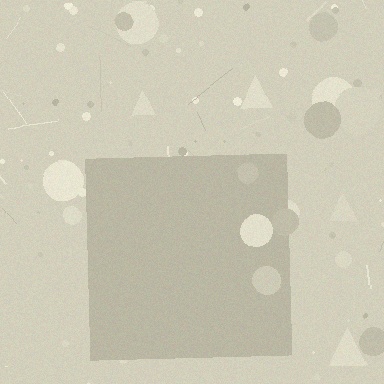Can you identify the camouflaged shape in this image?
The camouflaged shape is a square.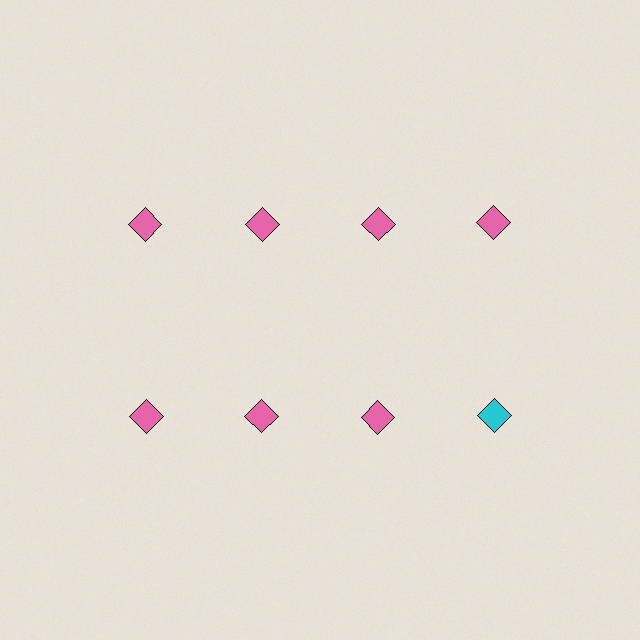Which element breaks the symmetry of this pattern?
The cyan diamond in the second row, second from right column breaks the symmetry. All other shapes are pink diamonds.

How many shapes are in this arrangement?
There are 8 shapes arranged in a grid pattern.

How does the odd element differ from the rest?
It has a different color: cyan instead of pink.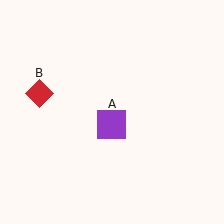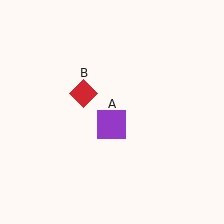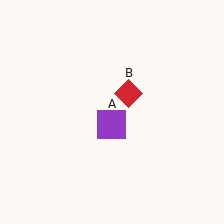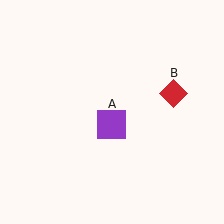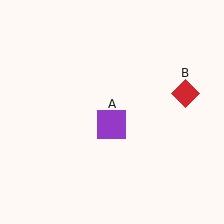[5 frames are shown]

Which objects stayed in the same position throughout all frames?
Purple square (object A) remained stationary.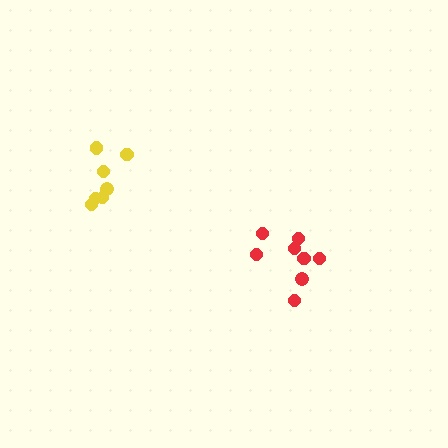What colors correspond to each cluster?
The clusters are colored: red, yellow.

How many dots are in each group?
Group 1: 8 dots, Group 2: 7 dots (15 total).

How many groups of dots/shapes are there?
There are 2 groups.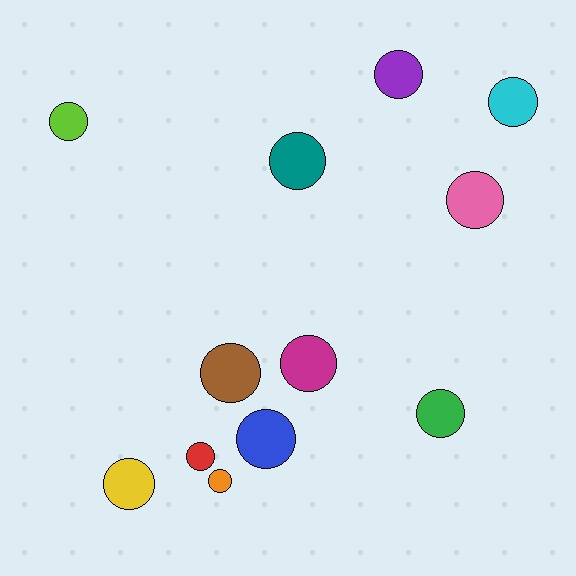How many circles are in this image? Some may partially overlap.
There are 12 circles.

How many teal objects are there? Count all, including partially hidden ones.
There is 1 teal object.